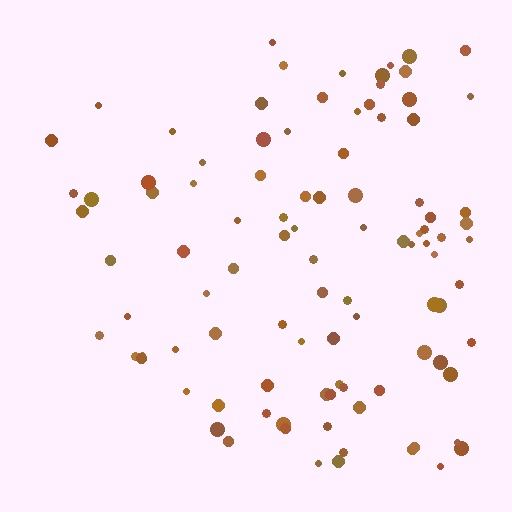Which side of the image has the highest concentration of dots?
The right.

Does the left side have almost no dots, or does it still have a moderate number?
Still a moderate number, just noticeably fewer than the right.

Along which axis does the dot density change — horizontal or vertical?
Horizontal.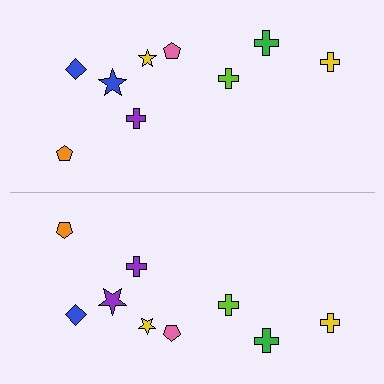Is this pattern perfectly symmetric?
No, the pattern is not perfectly symmetric. The purple star on the bottom side breaks the symmetry — its mirror counterpart is blue.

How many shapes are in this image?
There are 18 shapes in this image.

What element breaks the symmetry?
The purple star on the bottom side breaks the symmetry — its mirror counterpart is blue.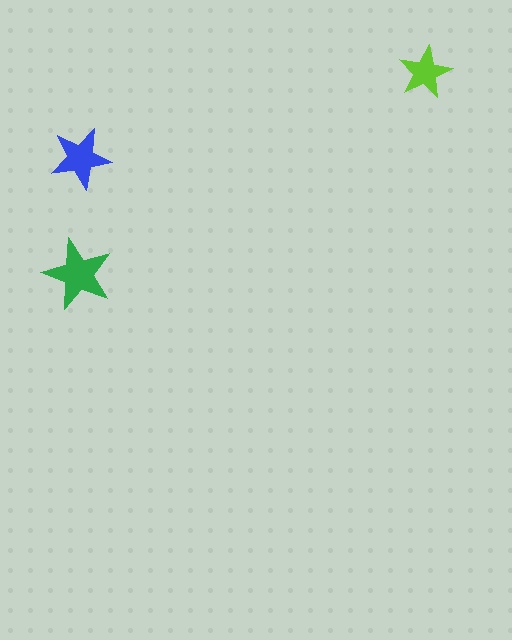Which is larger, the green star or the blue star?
The green one.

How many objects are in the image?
There are 3 objects in the image.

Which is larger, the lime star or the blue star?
The blue one.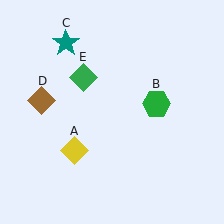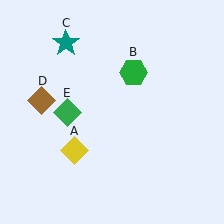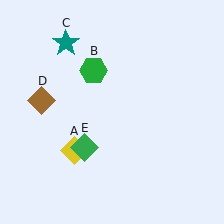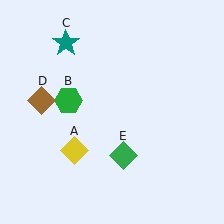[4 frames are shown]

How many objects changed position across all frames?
2 objects changed position: green hexagon (object B), green diamond (object E).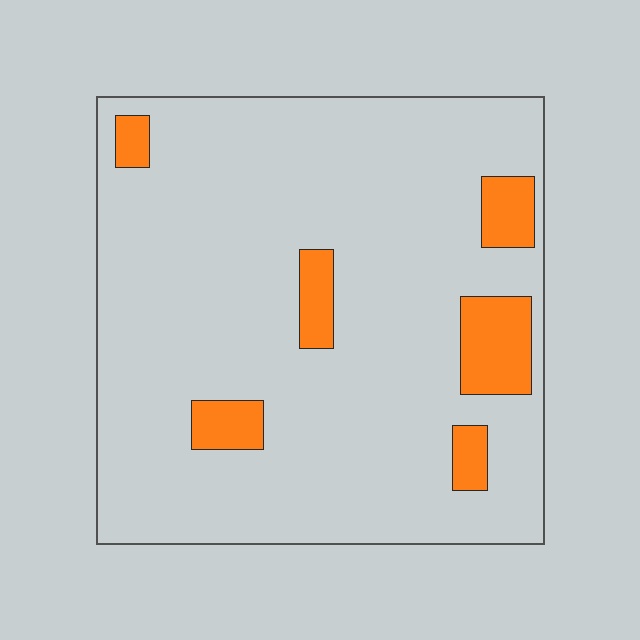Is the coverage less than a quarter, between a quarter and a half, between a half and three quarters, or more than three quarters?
Less than a quarter.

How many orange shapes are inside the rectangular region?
6.